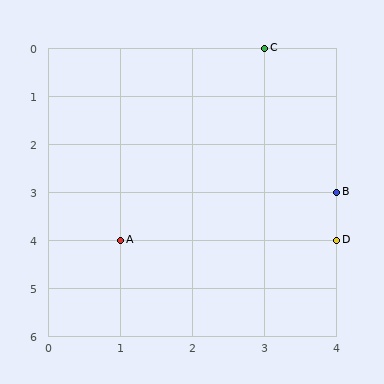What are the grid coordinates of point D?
Point D is at grid coordinates (4, 4).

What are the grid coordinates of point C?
Point C is at grid coordinates (3, 0).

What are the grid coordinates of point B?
Point B is at grid coordinates (4, 3).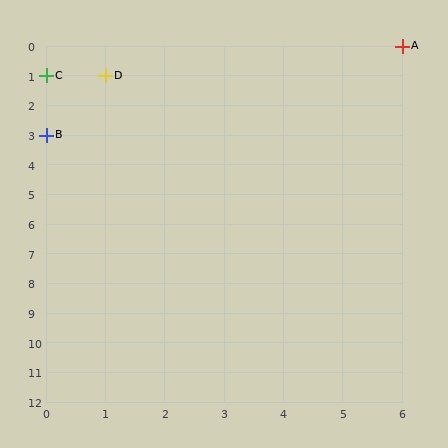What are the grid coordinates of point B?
Point B is at grid coordinates (0, 3).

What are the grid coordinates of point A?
Point A is at grid coordinates (6, 0).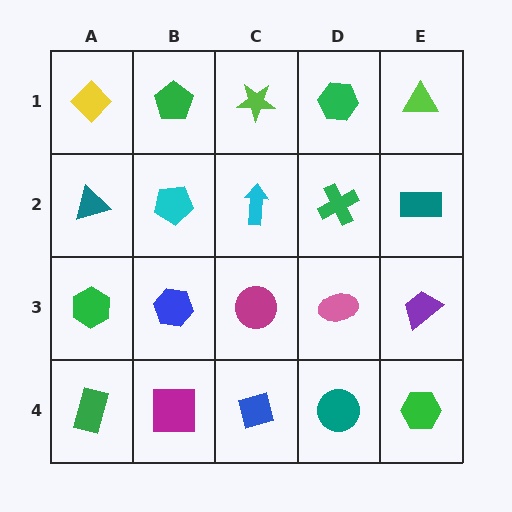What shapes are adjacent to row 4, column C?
A magenta circle (row 3, column C), a magenta square (row 4, column B), a teal circle (row 4, column D).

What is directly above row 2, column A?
A yellow diamond.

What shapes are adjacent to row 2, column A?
A yellow diamond (row 1, column A), a green hexagon (row 3, column A), a cyan pentagon (row 2, column B).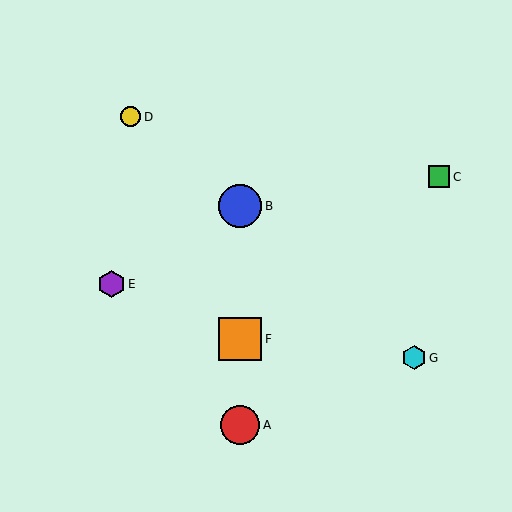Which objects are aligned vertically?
Objects A, B, F are aligned vertically.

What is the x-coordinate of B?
Object B is at x≈240.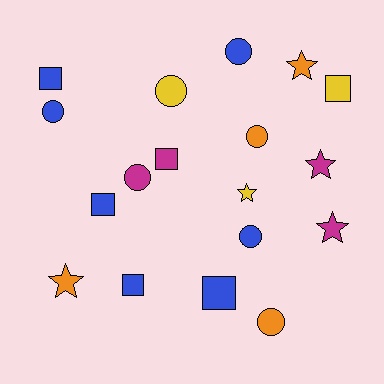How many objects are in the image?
There are 18 objects.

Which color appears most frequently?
Blue, with 7 objects.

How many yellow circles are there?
There is 1 yellow circle.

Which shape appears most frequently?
Circle, with 7 objects.